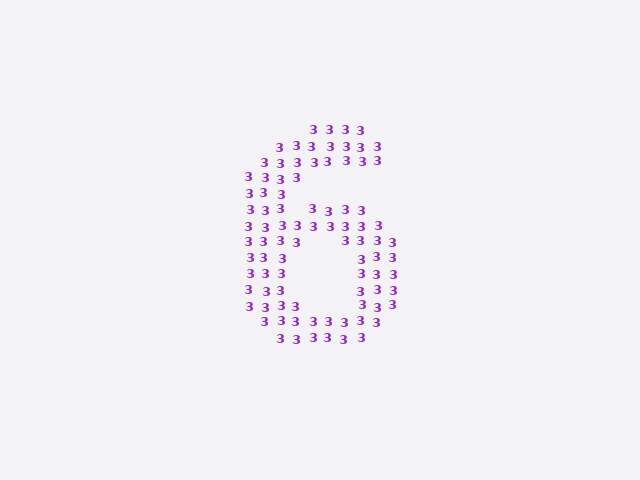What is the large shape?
The large shape is the digit 6.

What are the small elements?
The small elements are digit 3's.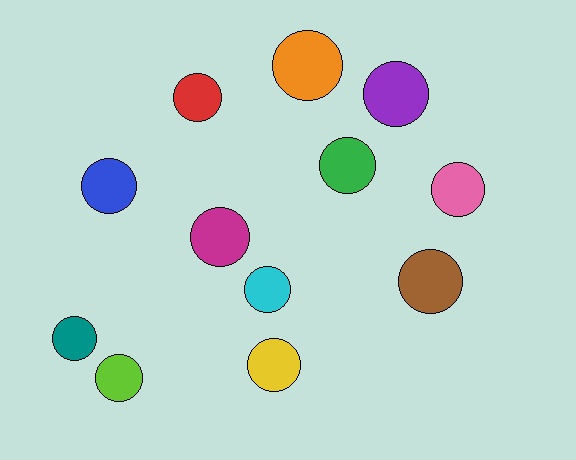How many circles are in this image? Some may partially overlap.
There are 12 circles.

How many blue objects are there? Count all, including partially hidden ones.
There is 1 blue object.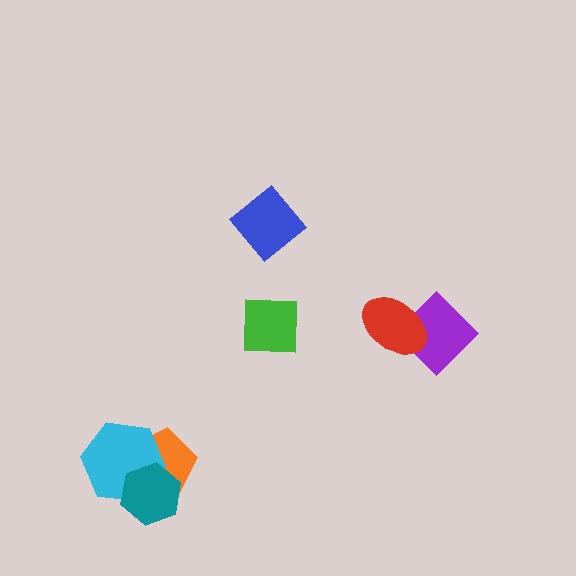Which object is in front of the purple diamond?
The red ellipse is in front of the purple diamond.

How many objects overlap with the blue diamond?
0 objects overlap with the blue diamond.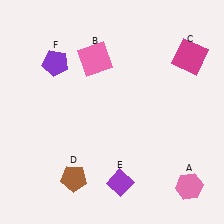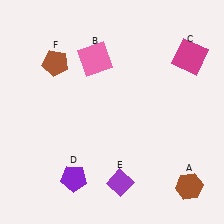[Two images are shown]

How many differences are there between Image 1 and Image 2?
There are 3 differences between the two images.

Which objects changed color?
A changed from pink to brown. D changed from brown to purple. F changed from purple to brown.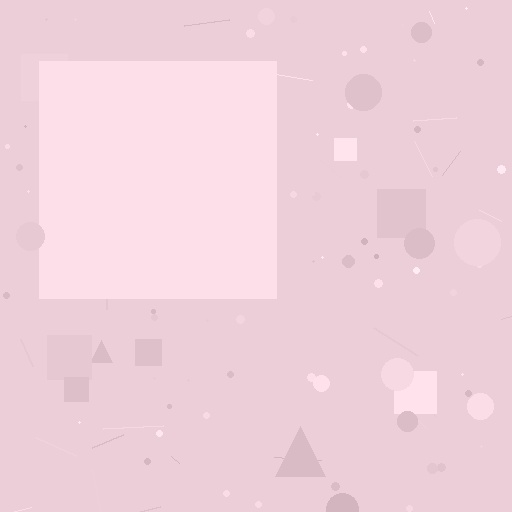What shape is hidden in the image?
A square is hidden in the image.